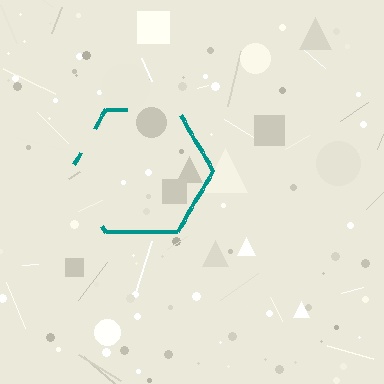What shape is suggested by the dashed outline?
The dashed outline suggests a hexagon.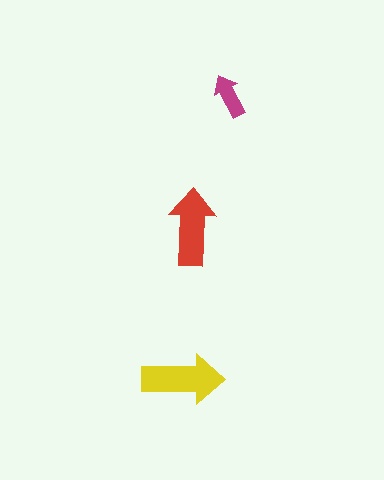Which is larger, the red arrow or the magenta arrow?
The red one.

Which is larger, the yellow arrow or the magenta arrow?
The yellow one.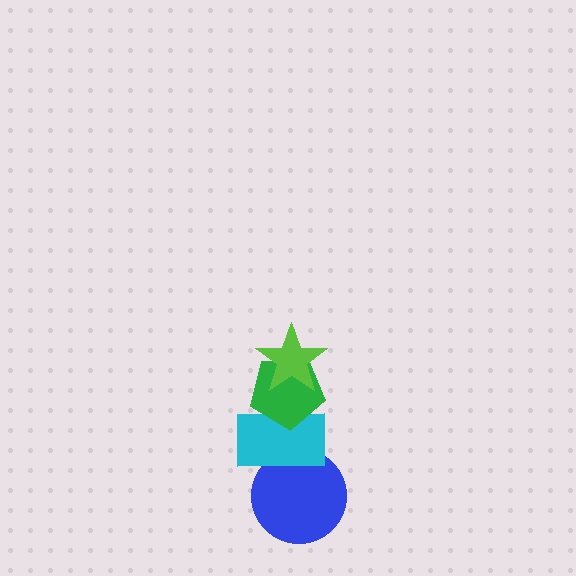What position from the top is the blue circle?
The blue circle is 4th from the top.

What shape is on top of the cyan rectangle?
The green pentagon is on top of the cyan rectangle.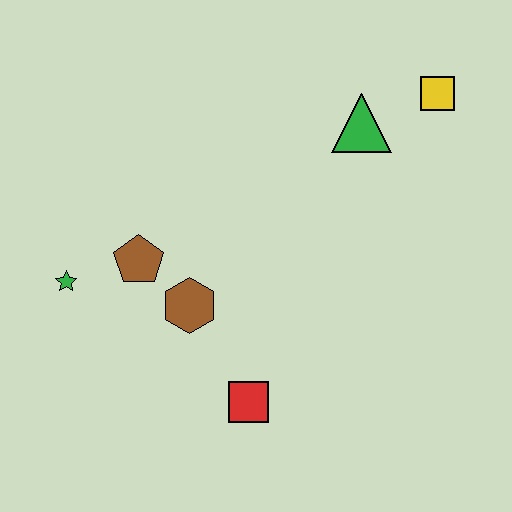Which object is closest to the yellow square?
The green triangle is closest to the yellow square.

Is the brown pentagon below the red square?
No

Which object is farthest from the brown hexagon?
The yellow square is farthest from the brown hexagon.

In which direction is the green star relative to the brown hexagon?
The green star is to the left of the brown hexagon.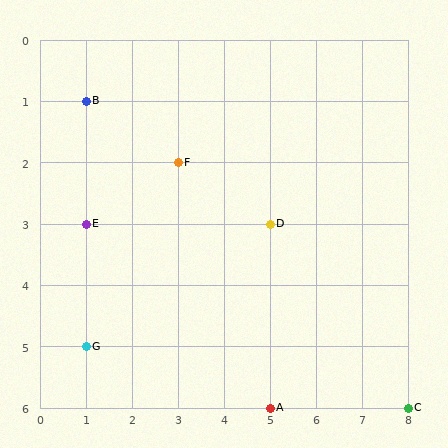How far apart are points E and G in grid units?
Points E and G are 2 rows apart.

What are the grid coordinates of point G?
Point G is at grid coordinates (1, 5).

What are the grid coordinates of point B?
Point B is at grid coordinates (1, 1).